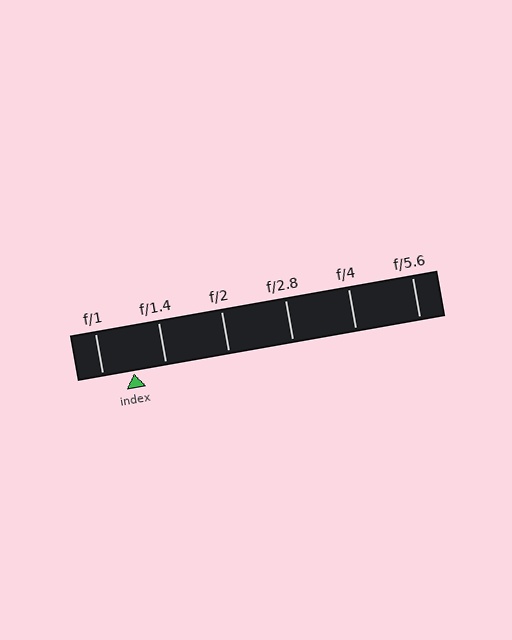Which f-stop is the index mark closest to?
The index mark is closest to f/1.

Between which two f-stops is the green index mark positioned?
The index mark is between f/1 and f/1.4.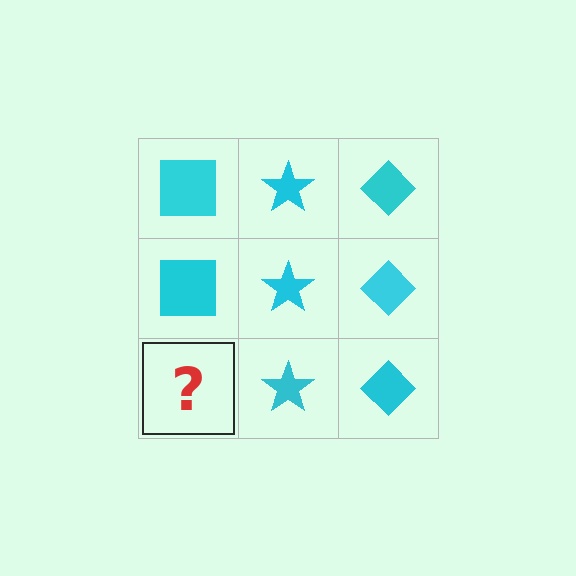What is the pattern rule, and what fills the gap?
The rule is that each column has a consistent shape. The gap should be filled with a cyan square.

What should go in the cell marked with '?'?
The missing cell should contain a cyan square.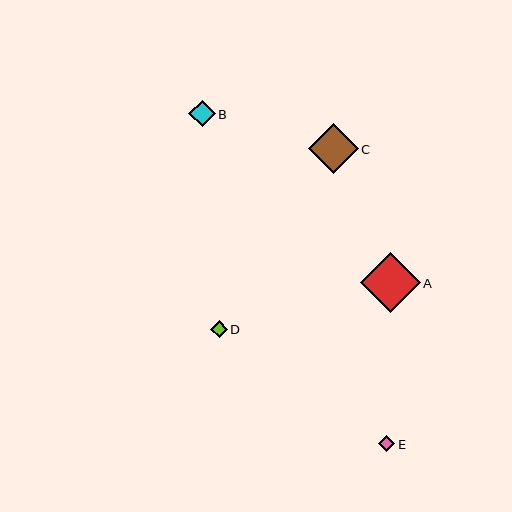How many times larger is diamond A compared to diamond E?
Diamond A is approximately 3.6 times the size of diamond E.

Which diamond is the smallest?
Diamond D is the smallest with a size of approximately 17 pixels.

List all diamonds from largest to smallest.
From largest to smallest: A, C, B, E, D.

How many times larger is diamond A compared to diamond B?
Diamond A is approximately 2.3 times the size of diamond B.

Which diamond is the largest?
Diamond A is the largest with a size of approximately 60 pixels.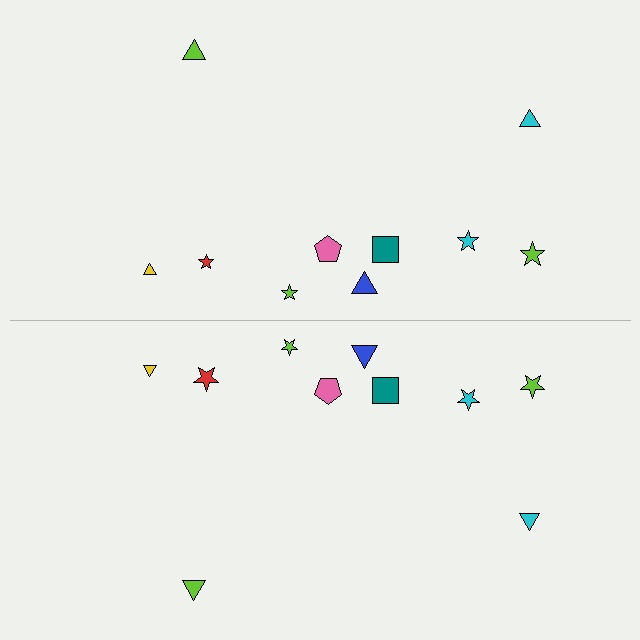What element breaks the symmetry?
The red star on the bottom side has a different size than its mirror counterpart.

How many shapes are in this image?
There are 20 shapes in this image.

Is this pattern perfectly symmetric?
No, the pattern is not perfectly symmetric. The red star on the bottom side has a different size than its mirror counterpart.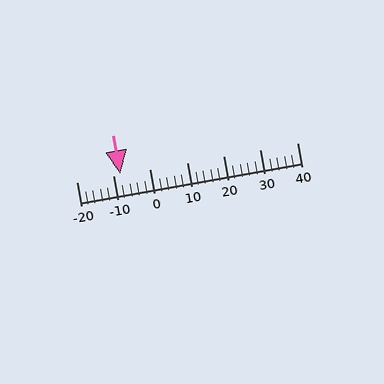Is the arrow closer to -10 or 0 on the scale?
The arrow is closer to -10.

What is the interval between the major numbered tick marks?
The major tick marks are spaced 10 units apart.